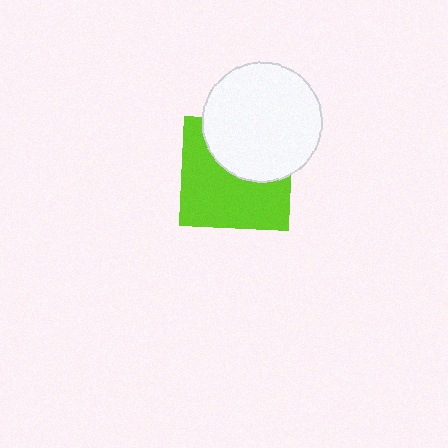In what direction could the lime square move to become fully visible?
The lime square could move down. That would shift it out from behind the white circle entirely.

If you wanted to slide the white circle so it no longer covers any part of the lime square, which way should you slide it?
Slide it up — that is the most direct way to separate the two shapes.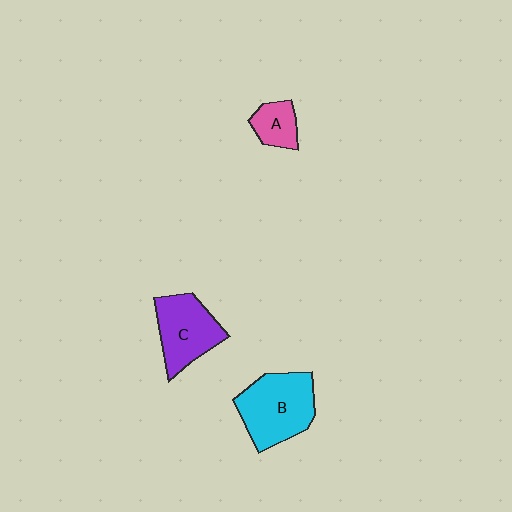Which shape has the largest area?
Shape B (cyan).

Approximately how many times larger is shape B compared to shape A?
Approximately 2.5 times.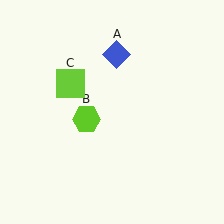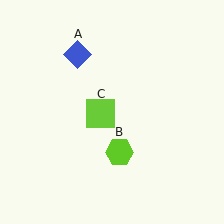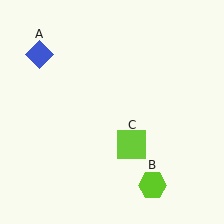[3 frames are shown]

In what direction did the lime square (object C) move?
The lime square (object C) moved down and to the right.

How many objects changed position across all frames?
3 objects changed position: blue diamond (object A), lime hexagon (object B), lime square (object C).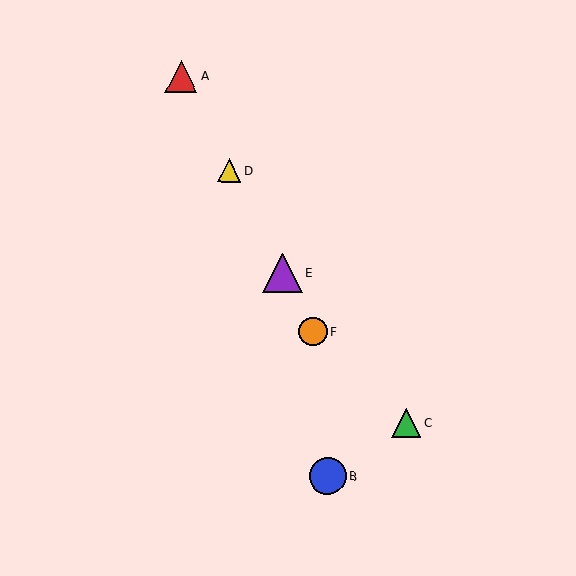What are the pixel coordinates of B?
Object B is at (327, 476).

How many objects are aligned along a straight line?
4 objects (A, D, E, F) are aligned along a straight line.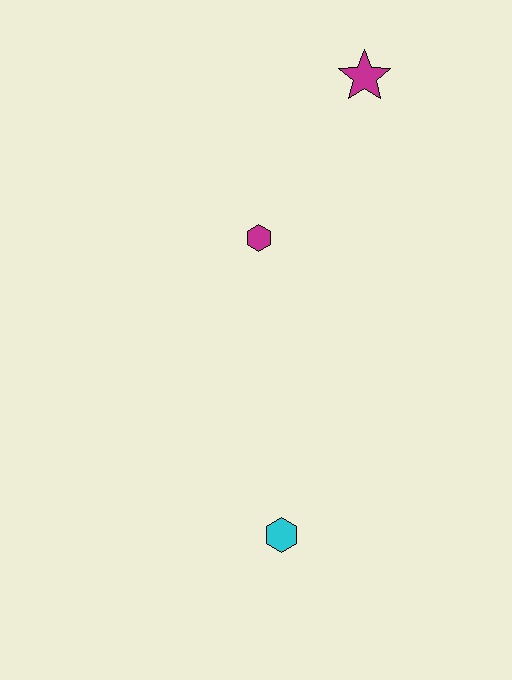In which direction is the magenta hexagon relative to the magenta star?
The magenta hexagon is below the magenta star.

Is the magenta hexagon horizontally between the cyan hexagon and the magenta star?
No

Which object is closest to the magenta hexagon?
The magenta star is closest to the magenta hexagon.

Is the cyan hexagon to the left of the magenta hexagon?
No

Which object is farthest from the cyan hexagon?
The magenta star is farthest from the cyan hexagon.